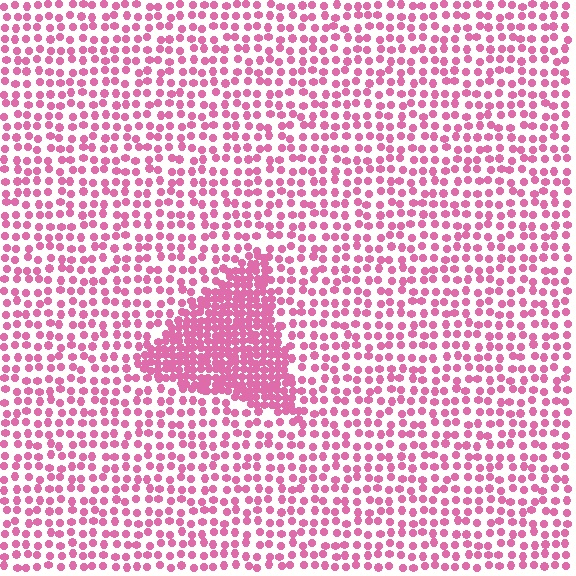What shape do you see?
I see a triangle.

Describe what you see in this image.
The image contains small pink elements arranged at two different densities. A triangle-shaped region is visible where the elements are more densely packed than the surrounding area.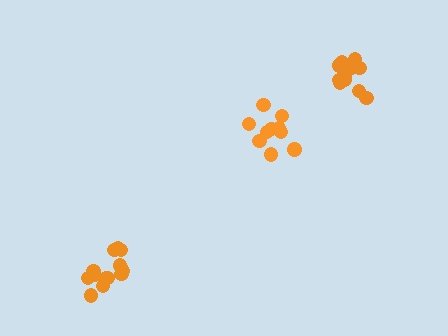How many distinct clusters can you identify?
There are 3 distinct clusters.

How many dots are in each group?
Group 1: 11 dots, Group 2: 14 dots, Group 3: 11 dots (36 total).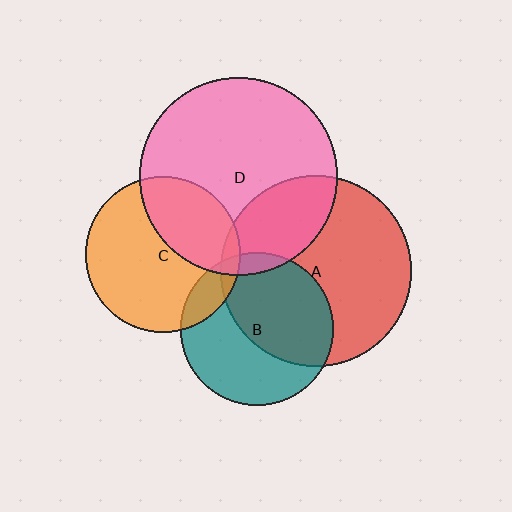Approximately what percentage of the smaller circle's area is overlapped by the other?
Approximately 5%.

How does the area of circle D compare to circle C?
Approximately 1.6 times.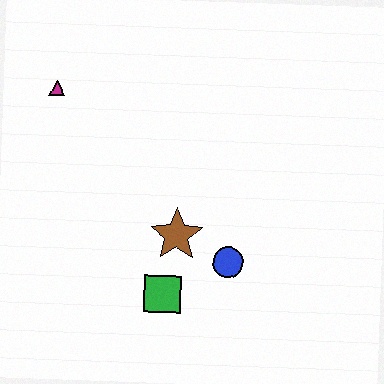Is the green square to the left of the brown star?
Yes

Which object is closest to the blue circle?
The brown star is closest to the blue circle.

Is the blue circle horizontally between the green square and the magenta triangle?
No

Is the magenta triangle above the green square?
Yes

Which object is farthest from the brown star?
The magenta triangle is farthest from the brown star.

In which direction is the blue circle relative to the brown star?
The blue circle is to the right of the brown star.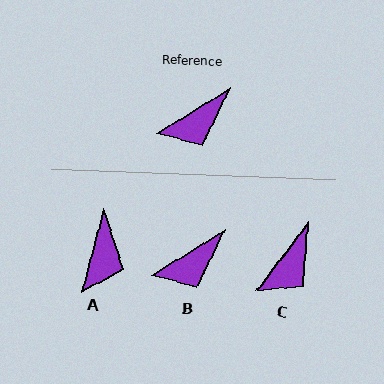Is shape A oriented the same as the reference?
No, it is off by about 43 degrees.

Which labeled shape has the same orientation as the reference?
B.